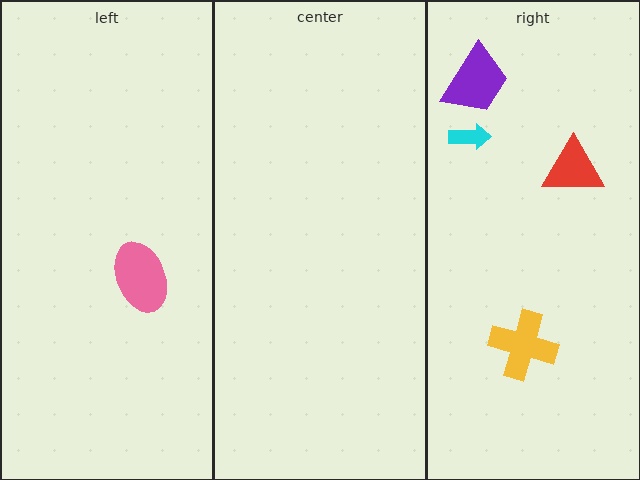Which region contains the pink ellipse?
The left region.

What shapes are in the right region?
The yellow cross, the purple trapezoid, the red triangle, the cyan arrow.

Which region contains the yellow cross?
The right region.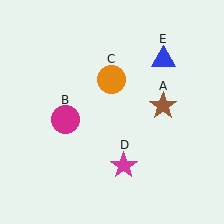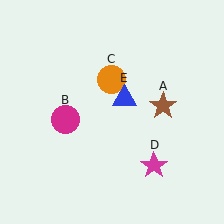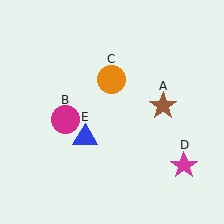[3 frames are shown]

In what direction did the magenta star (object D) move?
The magenta star (object D) moved right.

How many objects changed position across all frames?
2 objects changed position: magenta star (object D), blue triangle (object E).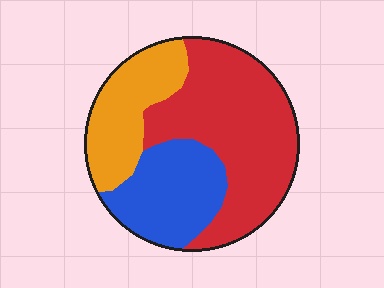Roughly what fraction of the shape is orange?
Orange takes up between a sixth and a third of the shape.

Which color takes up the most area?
Red, at roughly 50%.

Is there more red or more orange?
Red.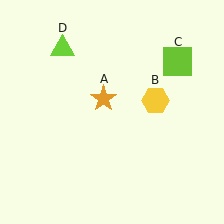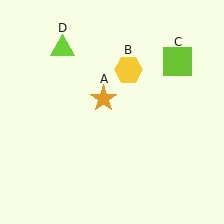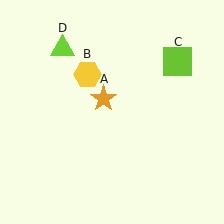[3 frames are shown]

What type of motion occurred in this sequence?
The yellow hexagon (object B) rotated counterclockwise around the center of the scene.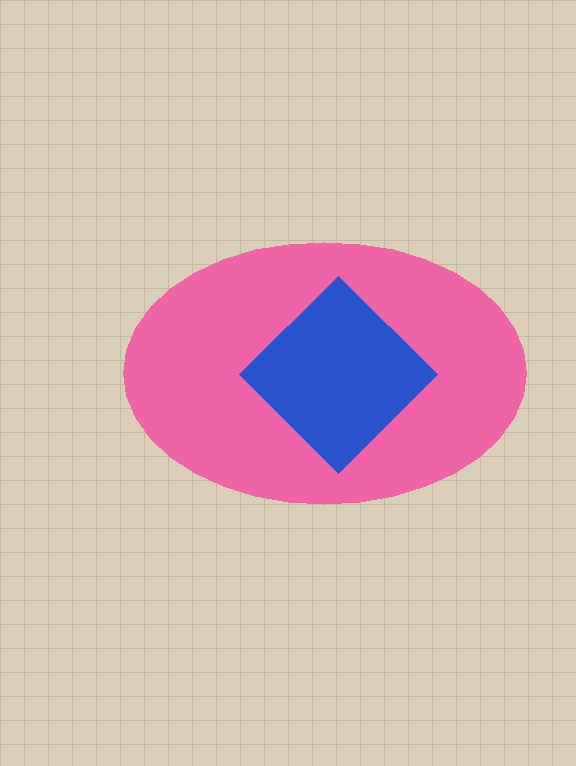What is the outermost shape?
The pink ellipse.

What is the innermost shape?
The blue diamond.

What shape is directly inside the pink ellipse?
The blue diamond.